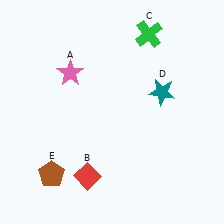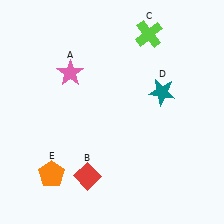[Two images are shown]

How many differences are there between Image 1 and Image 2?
There are 2 differences between the two images.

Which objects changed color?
C changed from green to lime. E changed from brown to orange.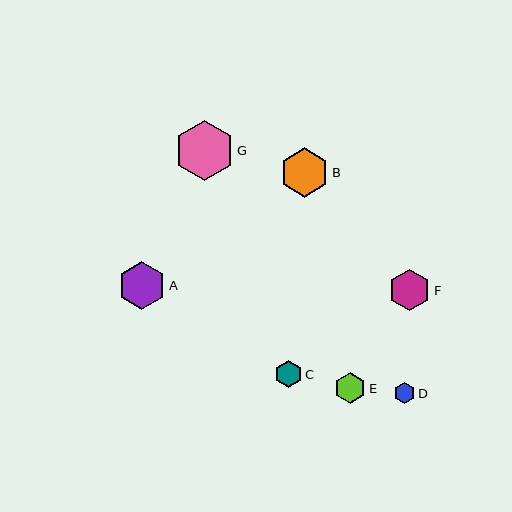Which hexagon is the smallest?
Hexagon D is the smallest with a size of approximately 21 pixels.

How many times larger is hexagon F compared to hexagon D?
Hexagon F is approximately 1.9 times the size of hexagon D.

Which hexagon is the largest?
Hexagon G is the largest with a size of approximately 60 pixels.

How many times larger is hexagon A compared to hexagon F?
Hexagon A is approximately 1.2 times the size of hexagon F.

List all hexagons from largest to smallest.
From largest to smallest: G, B, A, F, E, C, D.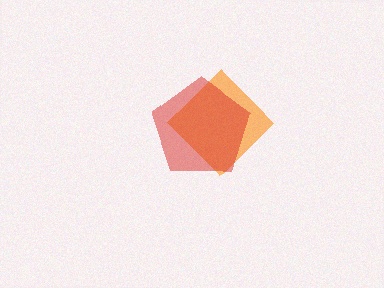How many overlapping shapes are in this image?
There are 2 overlapping shapes in the image.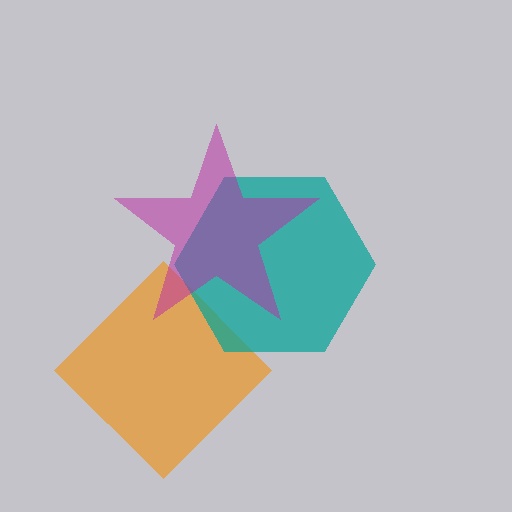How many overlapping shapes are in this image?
There are 3 overlapping shapes in the image.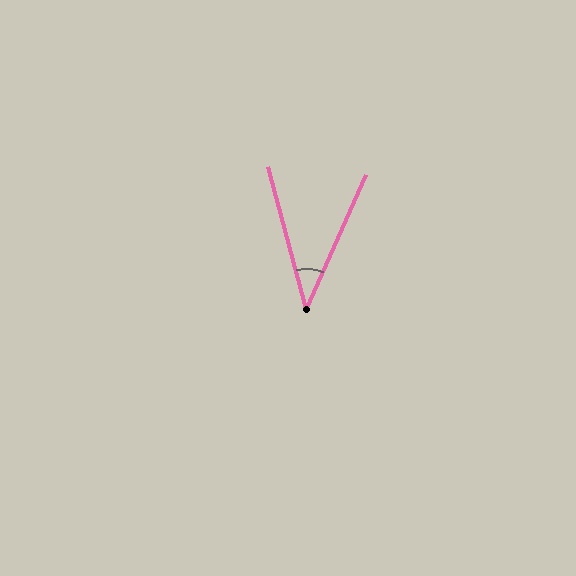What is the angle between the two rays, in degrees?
Approximately 39 degrees.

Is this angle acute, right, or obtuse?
It is acute.